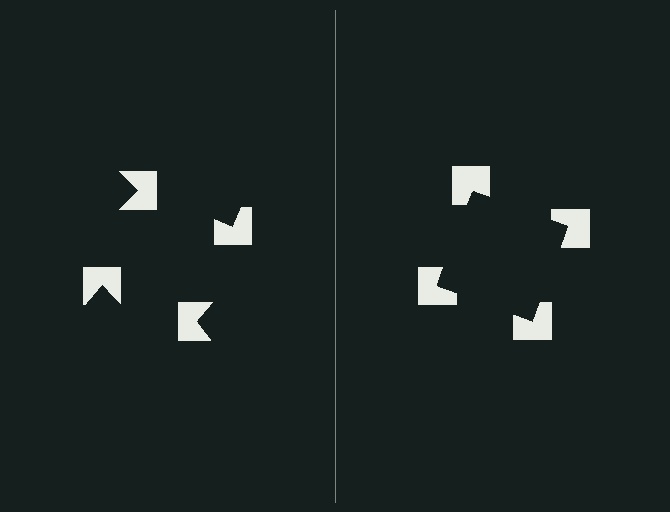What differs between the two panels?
The notched squares are positioned identically on both sides; only the wedge orientations differ. On the right they align to a square; on the left they are misaligned.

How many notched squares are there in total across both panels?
8 — 4 on each side.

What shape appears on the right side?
An illusory square.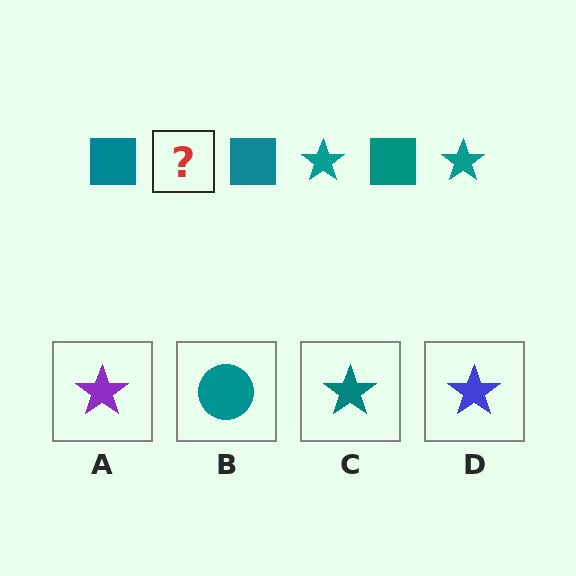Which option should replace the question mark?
Option C.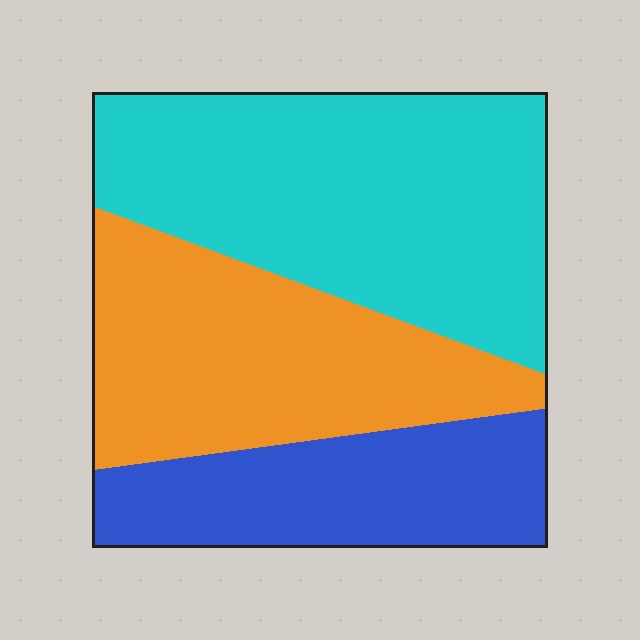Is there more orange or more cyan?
Cyan.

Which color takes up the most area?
Cyan, at roughly 45%.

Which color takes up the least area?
Blue, at roughly 25%.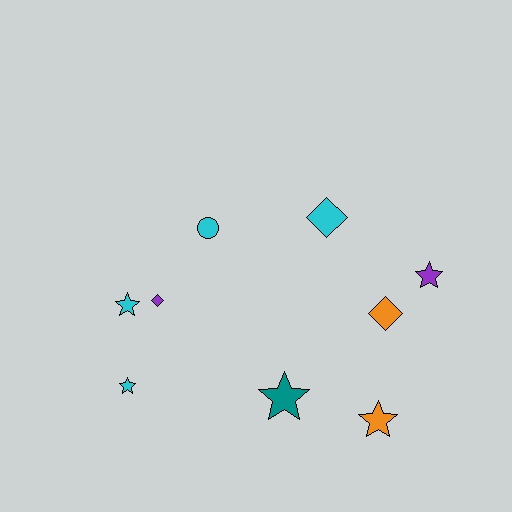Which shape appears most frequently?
Star, with 5 objects.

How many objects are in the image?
There are 9 objects.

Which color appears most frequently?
Cyan, with 4 objects.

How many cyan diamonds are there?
There is 1 cyan diamond.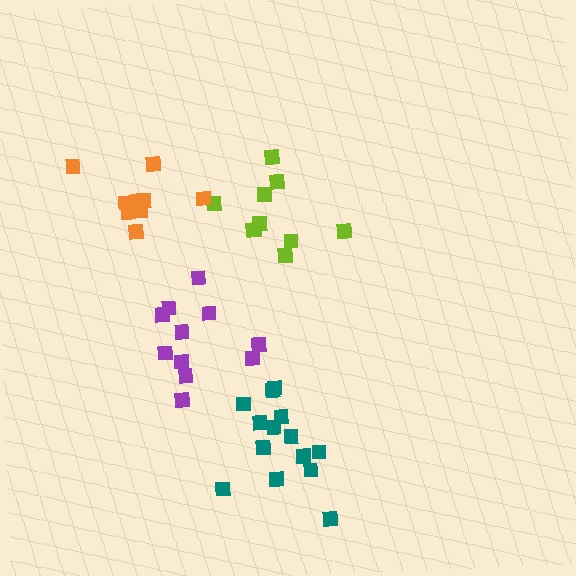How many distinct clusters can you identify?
There are 4 distinct clusters.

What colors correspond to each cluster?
The clusters are colored: lime, purple, teal, orange.